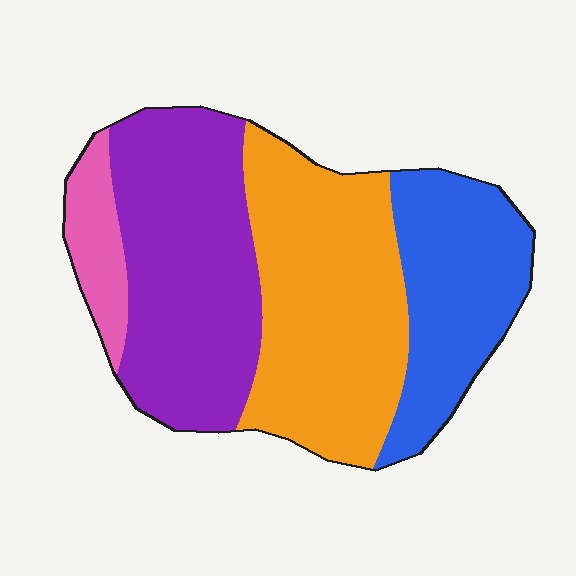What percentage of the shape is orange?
Orange takes up about three eighths (3/8) of the shape.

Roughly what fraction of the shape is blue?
Blue covers about 25% of the shape.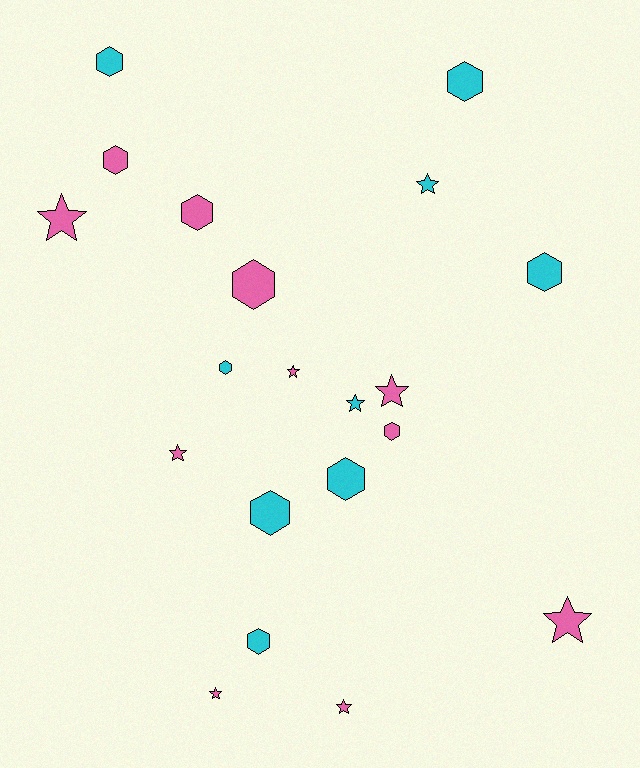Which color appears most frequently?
Pink, with 11 objects.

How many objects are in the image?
There are 20 objects.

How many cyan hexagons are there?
There are 7 cyan hexagons.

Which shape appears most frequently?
Hexagon, with 11 objects.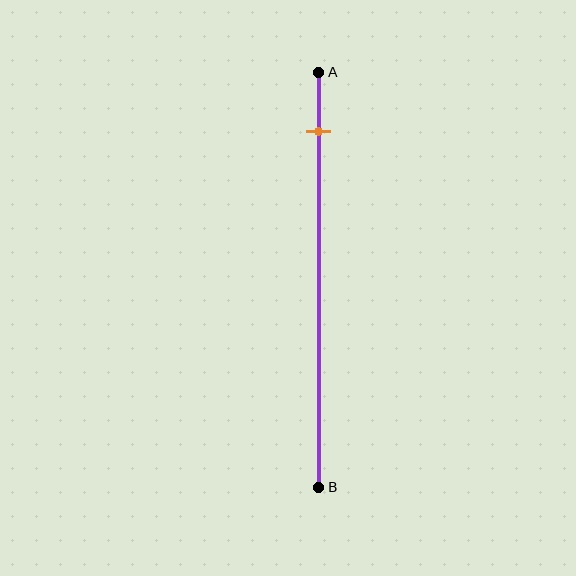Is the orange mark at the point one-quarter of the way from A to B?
No, the mark is at about 15% from A, not at the 25% one-quarter point.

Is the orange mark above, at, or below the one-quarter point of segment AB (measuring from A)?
The orange mark is above the one-quarter point of segment AB.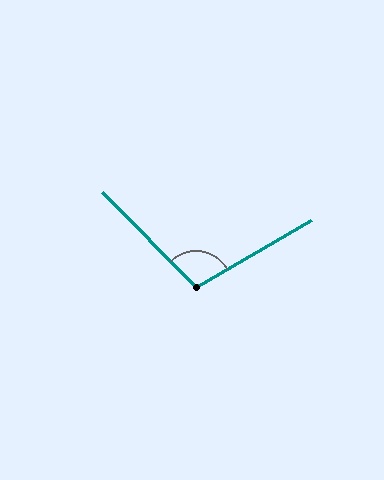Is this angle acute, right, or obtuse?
It is obtuse.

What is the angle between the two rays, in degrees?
Approximately 104 degrees.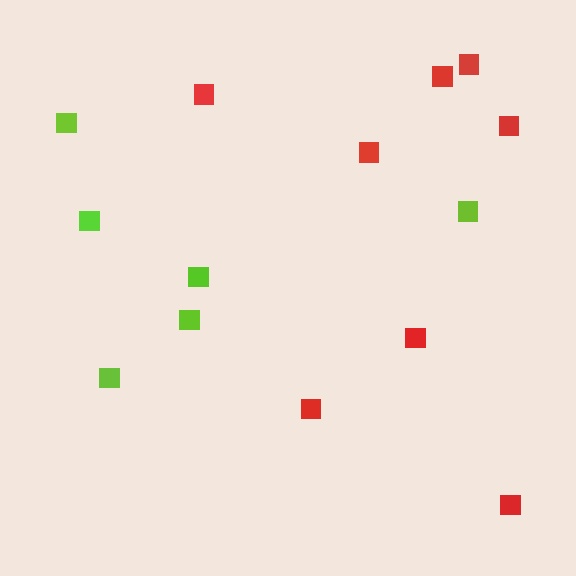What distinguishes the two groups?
There are 2 groups: one group of lime squares (6) and one group of red squares (8).